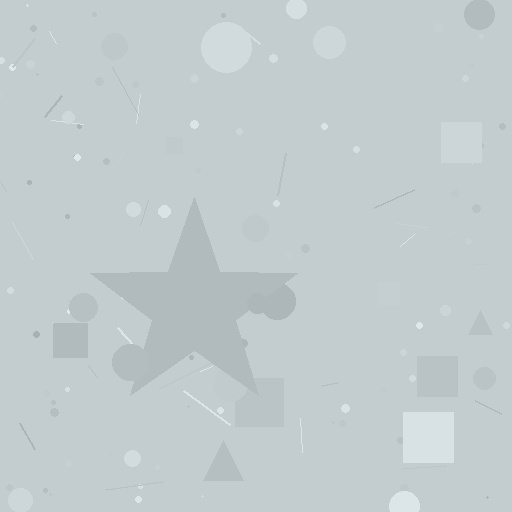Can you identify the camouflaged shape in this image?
The camouflaged shape is a star.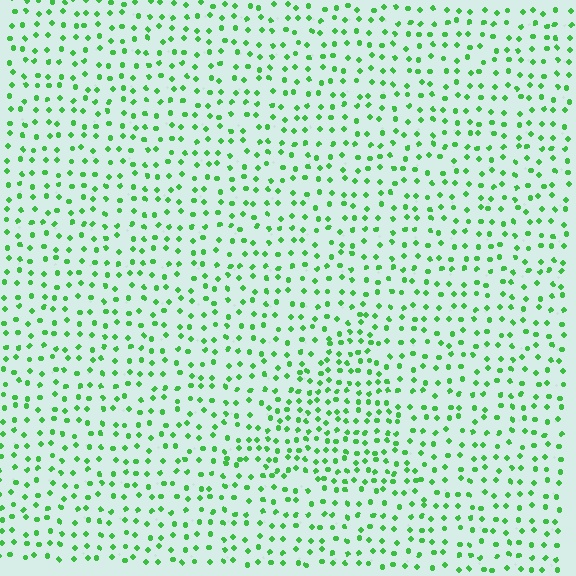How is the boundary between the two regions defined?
The boundary is defined by a change in element density (approximately 1.6x ratio). All elements are the same color, size, and shape.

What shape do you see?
I see a triangle.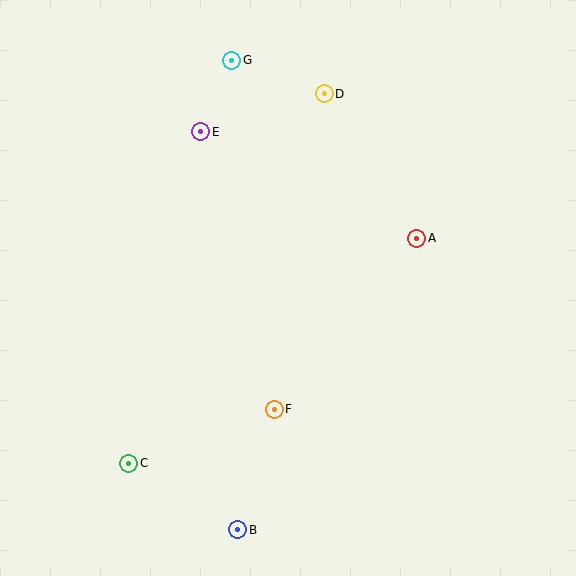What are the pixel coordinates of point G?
Point G is at (232, 60).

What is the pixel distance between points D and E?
The distance between D and E is 130 pixels.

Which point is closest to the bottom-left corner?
Point C is closest to the bottom-left corner.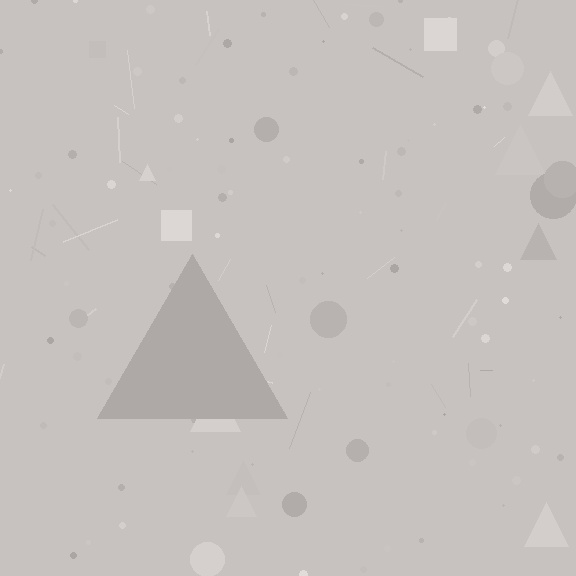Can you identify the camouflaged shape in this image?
The camouflaged shape is a triangle.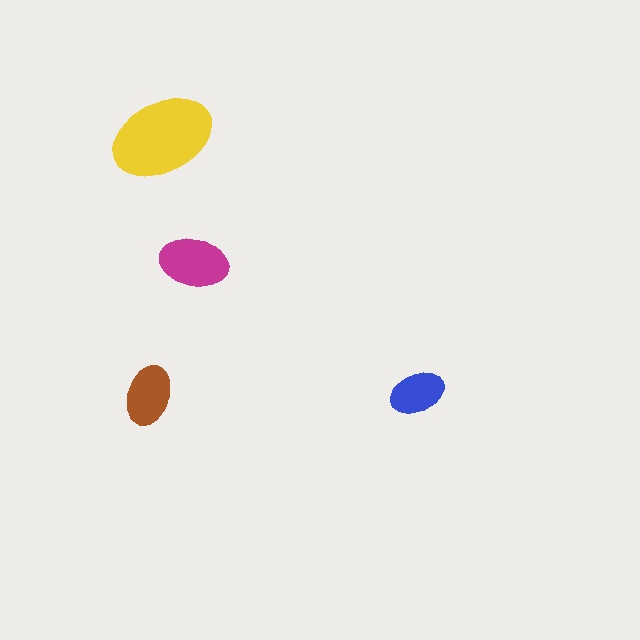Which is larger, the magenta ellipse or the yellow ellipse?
The yellow one.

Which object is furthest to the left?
The brown ellipse is leftmost.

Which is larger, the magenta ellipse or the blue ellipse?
The magenta one.